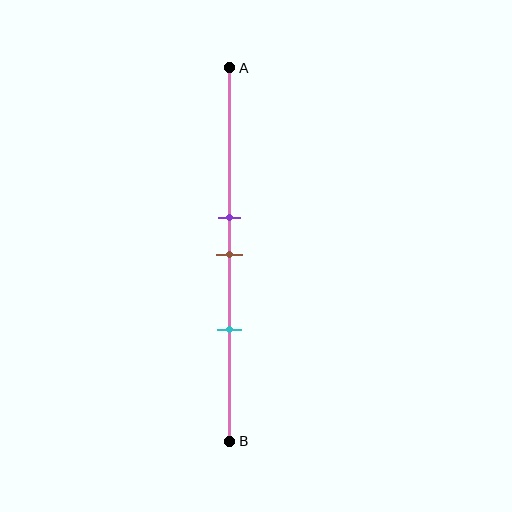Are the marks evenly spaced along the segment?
Yes, the marks are approximately evenly spaced.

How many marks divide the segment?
There are 3 marks dividing the segment.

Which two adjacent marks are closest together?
The purple and brown marks are the closest adjacent pair.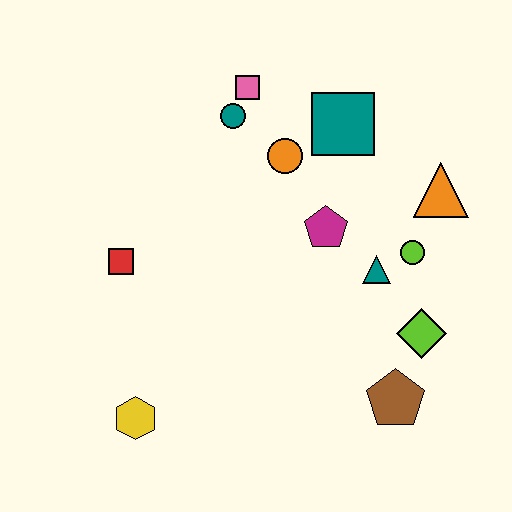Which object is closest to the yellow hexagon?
The red square is closest to the yellow hexagon.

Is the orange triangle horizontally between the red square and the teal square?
No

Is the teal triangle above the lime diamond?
Yes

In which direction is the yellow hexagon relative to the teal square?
The yellow hexagon is below the teal square.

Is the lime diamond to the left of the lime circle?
No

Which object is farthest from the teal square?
The yellow hexagon is farthest from the teal square.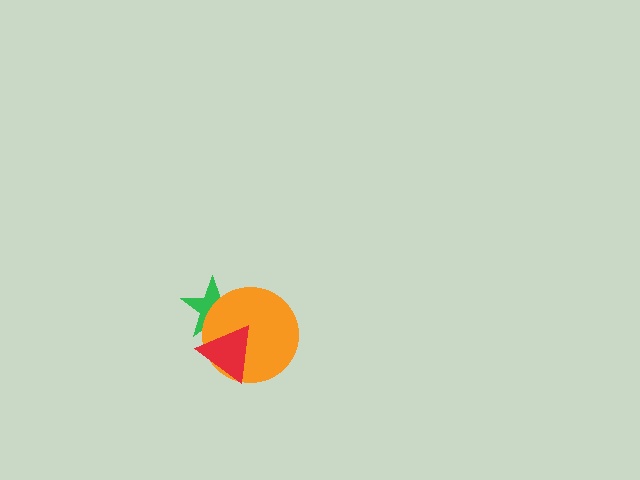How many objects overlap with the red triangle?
2 objects overlap with the red triangle.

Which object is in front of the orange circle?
The red triangle is in front of the orange circle.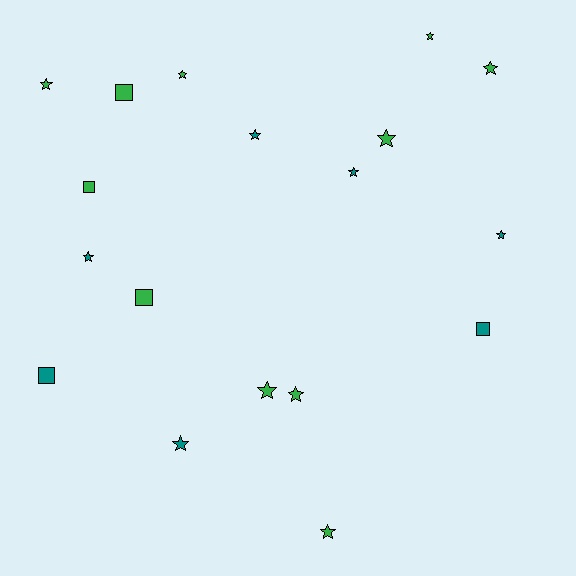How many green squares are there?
There are 3 green squares.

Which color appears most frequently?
Green, with 11 objects.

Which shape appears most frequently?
Star, with 13 objects.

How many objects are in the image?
There are 18 objects.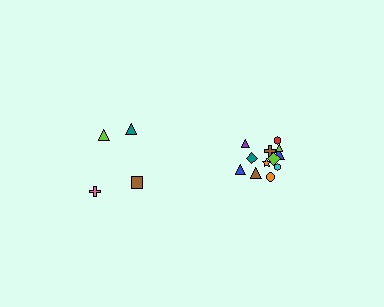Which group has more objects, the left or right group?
The right group.